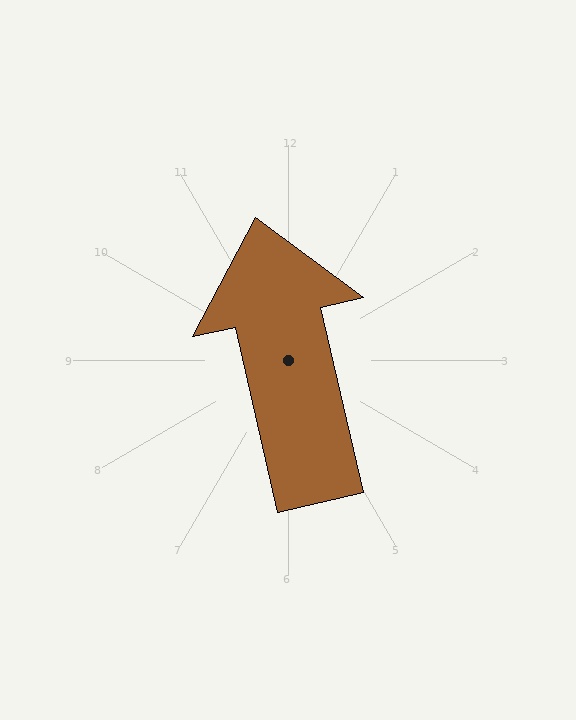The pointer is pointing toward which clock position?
Roughly 12 o'clock.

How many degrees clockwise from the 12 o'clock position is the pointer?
Approximately 347 degrees.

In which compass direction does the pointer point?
North.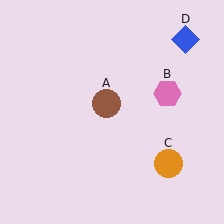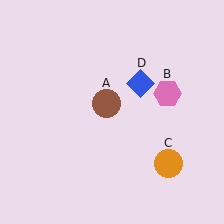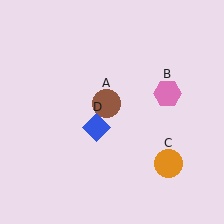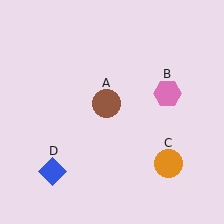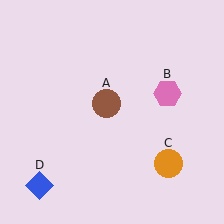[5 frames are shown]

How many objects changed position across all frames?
1 object changed position: blue diamond (object D).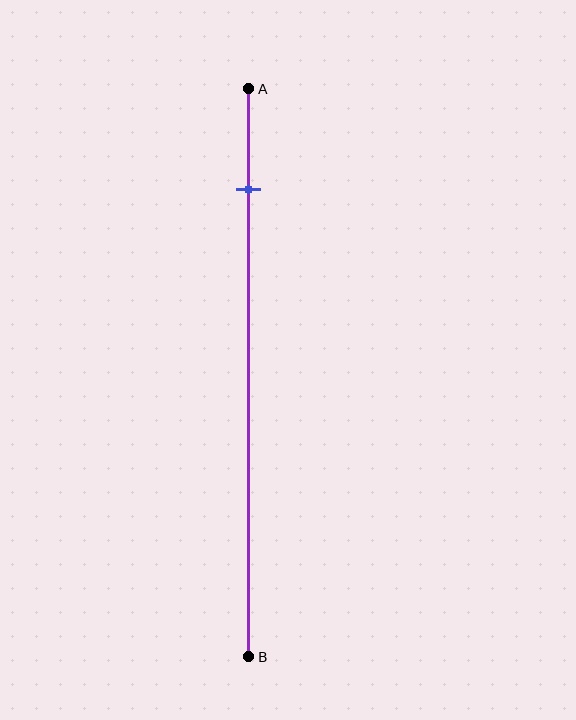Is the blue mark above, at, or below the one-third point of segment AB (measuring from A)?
The blue mark is above the one-third point of segment AB.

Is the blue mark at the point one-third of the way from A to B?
No, the mark is at about 20% from A, not at the 33% one-third point.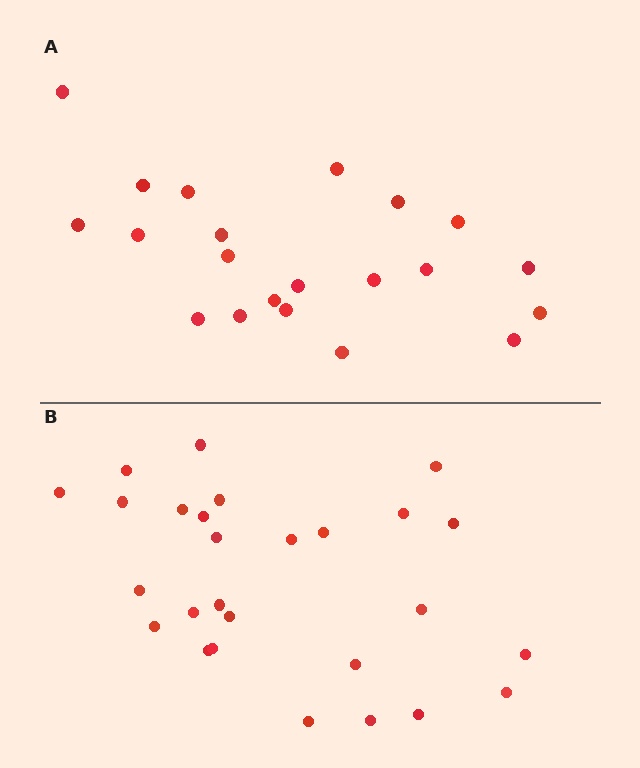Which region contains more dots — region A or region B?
Region B (the bottom region) has more dots.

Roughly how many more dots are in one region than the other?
Region B has about 6 more dots than region A.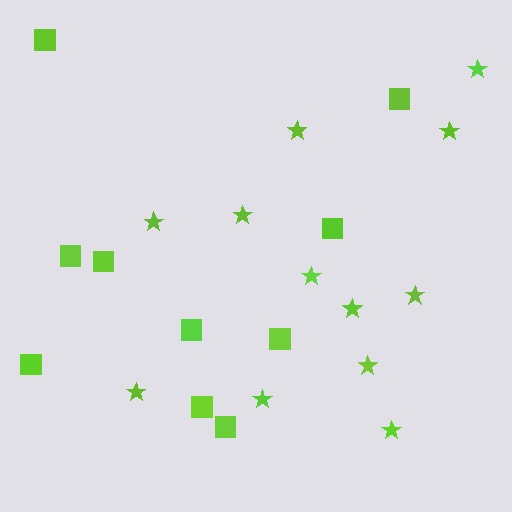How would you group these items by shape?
There are 2 groups: one group of stars (12) and one group of squares (10).